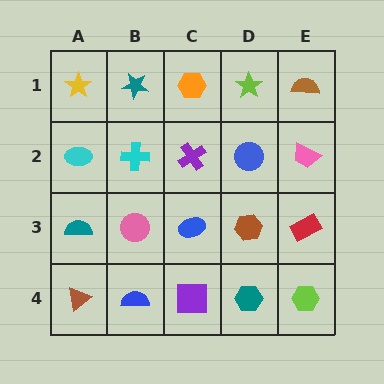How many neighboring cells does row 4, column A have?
2.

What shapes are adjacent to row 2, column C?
An orange hexagon (row 1, column C), a blue ellipse (row 3, column C), a cyan cross (row 2, column B), a blue circle (row 2, column D).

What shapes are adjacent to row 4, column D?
A brown hexagon (row 3, column D), a purple square (row 4, column C), a lime hexagon (row 4, column E).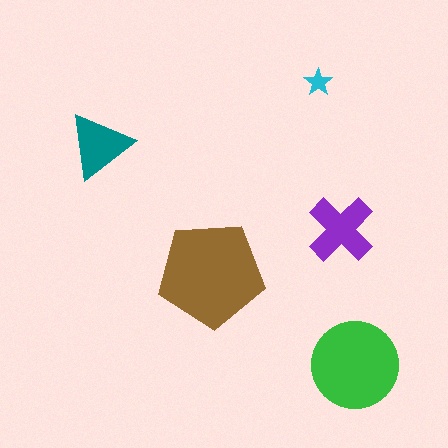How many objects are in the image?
There are 5 objects in the image.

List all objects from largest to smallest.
The brown pentagon, the green circle, the purple cross, the teal triangle, the cyan star.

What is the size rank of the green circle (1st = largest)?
2nd.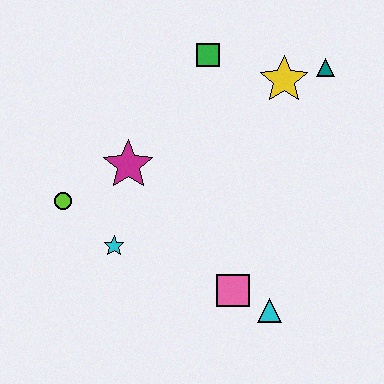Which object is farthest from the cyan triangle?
The green square is farthest from the cyan triangle.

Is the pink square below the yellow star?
Yes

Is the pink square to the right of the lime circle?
Yes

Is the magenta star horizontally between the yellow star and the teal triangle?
No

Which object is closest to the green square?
The yellow star is closest to the green square.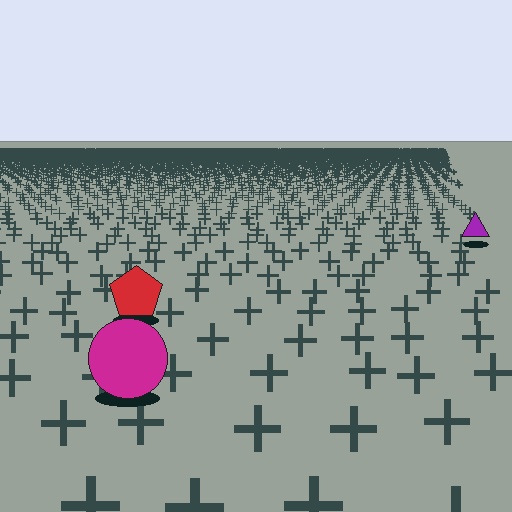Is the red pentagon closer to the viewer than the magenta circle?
No. The magenta circle is closer — you can tell from the texture gradient: the ground texture is coarser near it.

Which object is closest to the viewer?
The magenta circle is closest. The texture marks near it are larger and more spread out.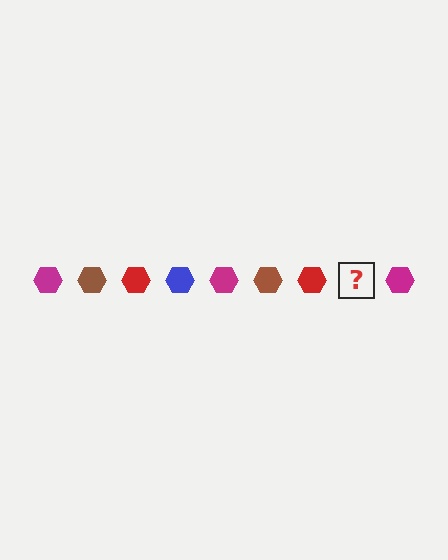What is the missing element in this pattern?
The missing element is a blue hexagon.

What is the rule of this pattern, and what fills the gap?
The rule is that the pattern cycles through magenta, brown, red, blue hexagons. The gap should be filled with a blue hexagon.